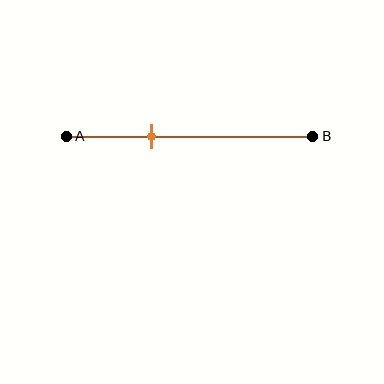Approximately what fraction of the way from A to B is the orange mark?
The orange mark is approximately 35% of the way from A to B.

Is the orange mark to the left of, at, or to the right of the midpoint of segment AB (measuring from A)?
The orange mark is to the left of the midpoint of segment AB.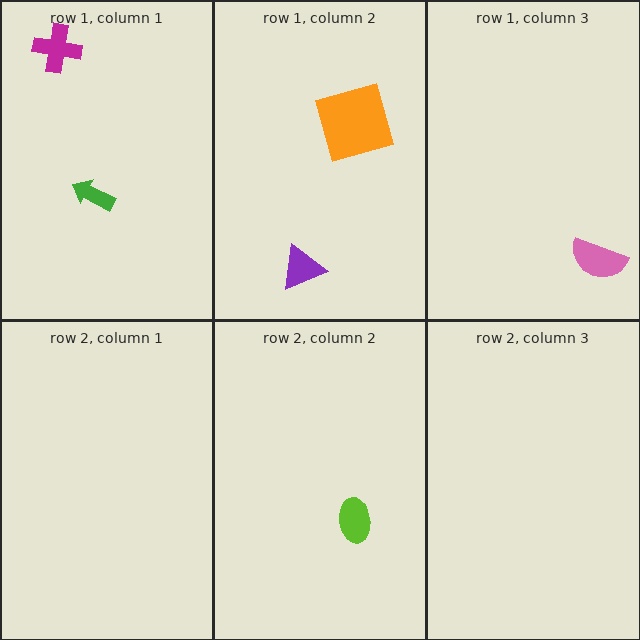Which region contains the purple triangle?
The row 1, column 2 region.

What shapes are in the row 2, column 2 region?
The lime ellipse.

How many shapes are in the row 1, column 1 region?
2.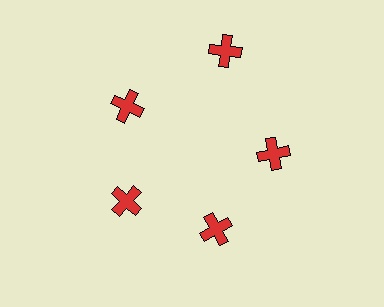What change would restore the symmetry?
The symmetry would be restored by moving it inward, back onto the ring so that all 5 crosses sit at equal angles and equal distance from the center.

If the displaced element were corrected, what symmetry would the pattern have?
It would have 5-fold rotational symmetry — the pattern would map onto itself every 72 degrees.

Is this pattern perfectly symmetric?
No. The 5 red crosses are arranged in a ring, but one element near the 1 o'clock position is pushed outward from the center, breaking the 5-fold rotational symmetry.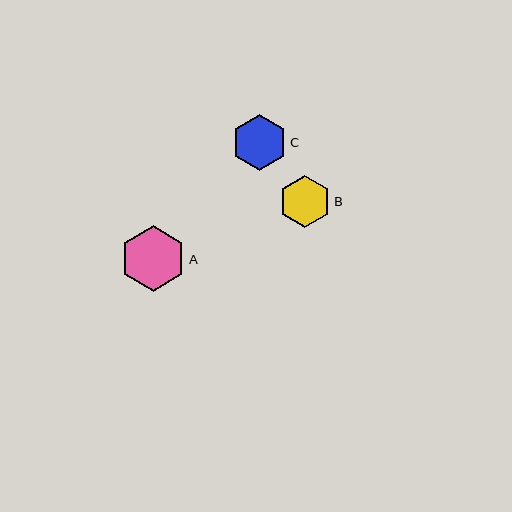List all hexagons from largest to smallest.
From largest to smallest: A, C, B.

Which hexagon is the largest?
Hexagon A is the largest with a size of approximately 66 pixels.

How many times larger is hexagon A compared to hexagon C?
Hexagon A is approximately 1.2 times the size of hexagon C.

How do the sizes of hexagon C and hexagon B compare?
Hexagon C and hexagon B are approximately the same size.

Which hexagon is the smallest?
Hexagon B is the smallest with a size of approximately 52 pixels.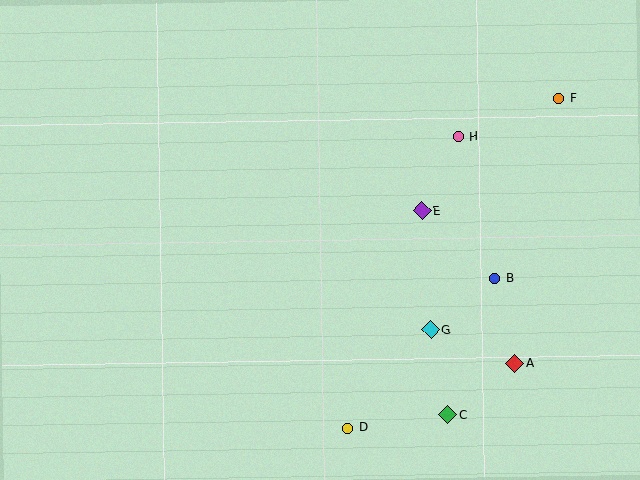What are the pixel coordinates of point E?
Point E is at (422, 211).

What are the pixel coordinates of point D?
Point D is at (348, 428).